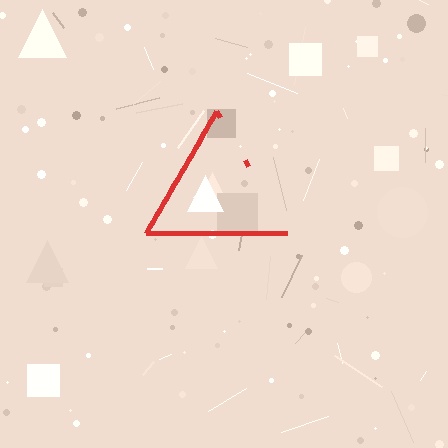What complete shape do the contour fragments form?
The contour fragments form a triangle.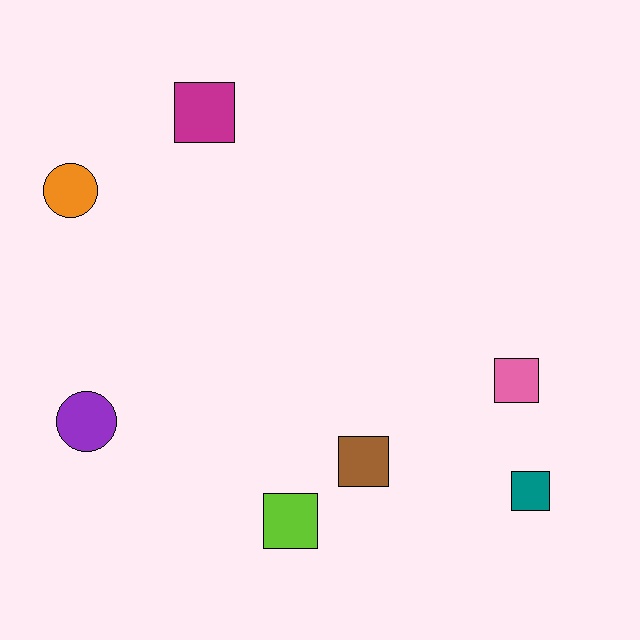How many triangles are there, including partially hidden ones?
There are no triangles.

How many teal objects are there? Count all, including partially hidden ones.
There is 1 teal object.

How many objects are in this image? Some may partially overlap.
There are 7 objects.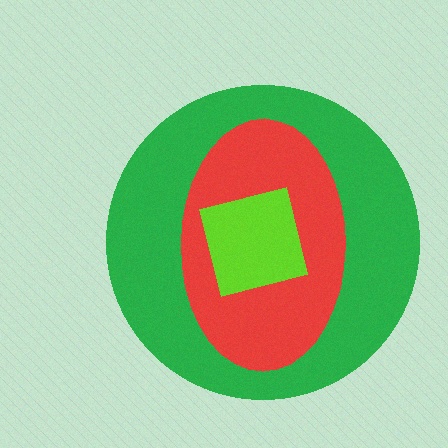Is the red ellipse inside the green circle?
Yes.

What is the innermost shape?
The lime square.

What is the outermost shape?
The green circle.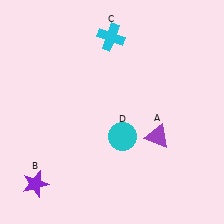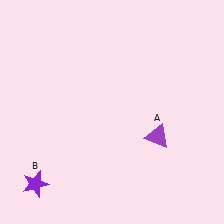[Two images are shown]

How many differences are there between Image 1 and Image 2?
There are 2 differences between the two images.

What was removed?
The cyan circle (D), the cyan cross (C) were removed in Image 2.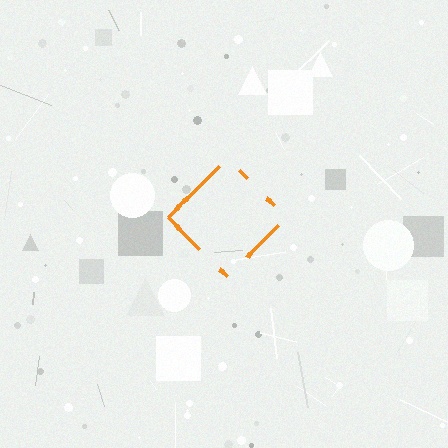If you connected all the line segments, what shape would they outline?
They would outline a diamond.